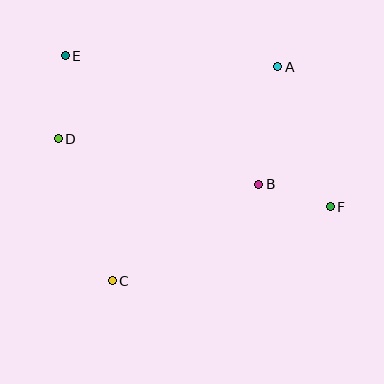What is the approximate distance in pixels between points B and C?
The distance between B and C is approximately 175 pixels.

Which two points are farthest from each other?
Points E and F are farthest from each other.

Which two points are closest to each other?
Points B and F are closest to each other.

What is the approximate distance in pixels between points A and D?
The distance between A and D is approximately 231 pixels.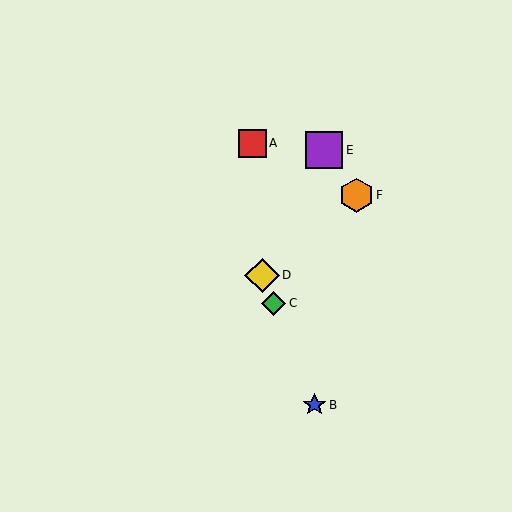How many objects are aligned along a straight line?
3 objects (B, C, D) are aligned along a straight line.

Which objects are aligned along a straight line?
Objects B, C, D are aligned along a straight line.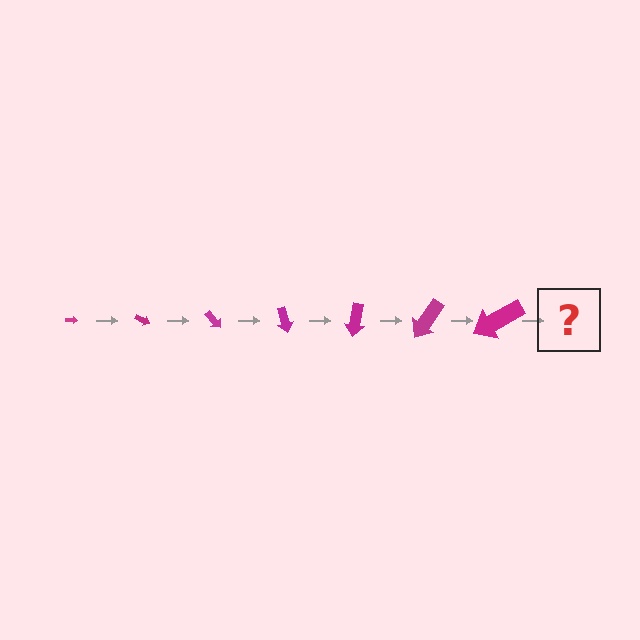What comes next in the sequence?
The next element should be an arrow, larger than the previous one and rotated 175 degrees from the start.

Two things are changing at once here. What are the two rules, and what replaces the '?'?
The two rules are that the arrow grows larger each step and it rotates 25 degrees each step. The '?' should be an arrow, larger than the previous one and rotated 175 degrees from the start.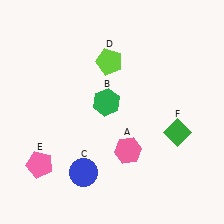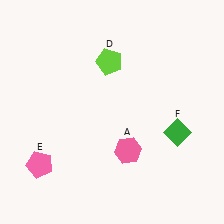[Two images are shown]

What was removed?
The blue circle (C), the green hexagon (B) were removed in Image 2.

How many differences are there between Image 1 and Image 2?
There are 2 differences between the two images.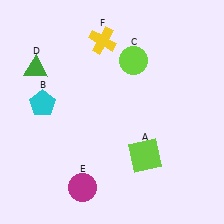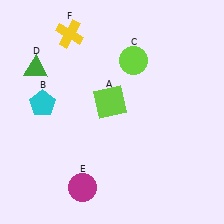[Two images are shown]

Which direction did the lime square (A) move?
The lime square (A) moved up.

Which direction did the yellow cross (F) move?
The yellow cross (F) moved left.